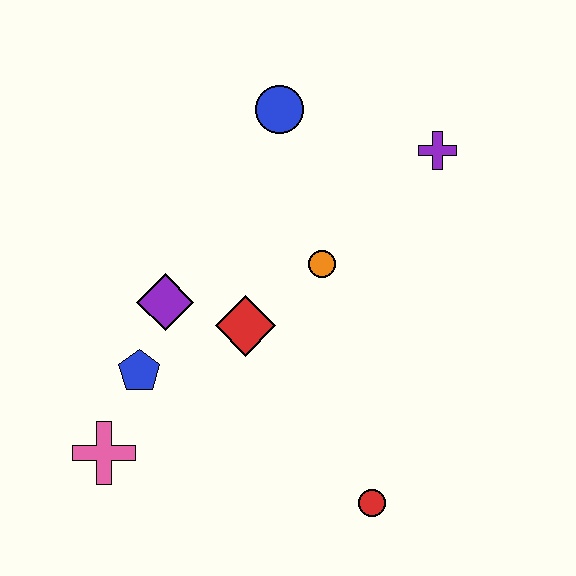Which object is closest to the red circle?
The red diamond is closest to the red circle.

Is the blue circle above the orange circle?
Yes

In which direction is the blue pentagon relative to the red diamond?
The blue pentagon is to the left of the red diamond.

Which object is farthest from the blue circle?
The red circle is farthest from the blue circle.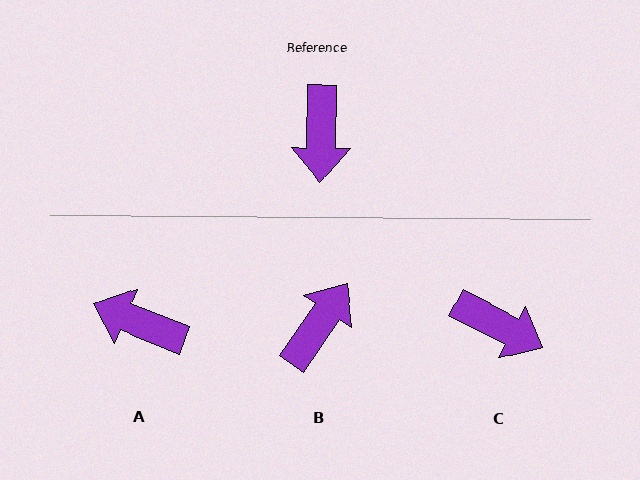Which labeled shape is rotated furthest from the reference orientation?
B, about 147 degrees away.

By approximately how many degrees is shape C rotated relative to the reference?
Approximately 64 degrees counter-clockwise.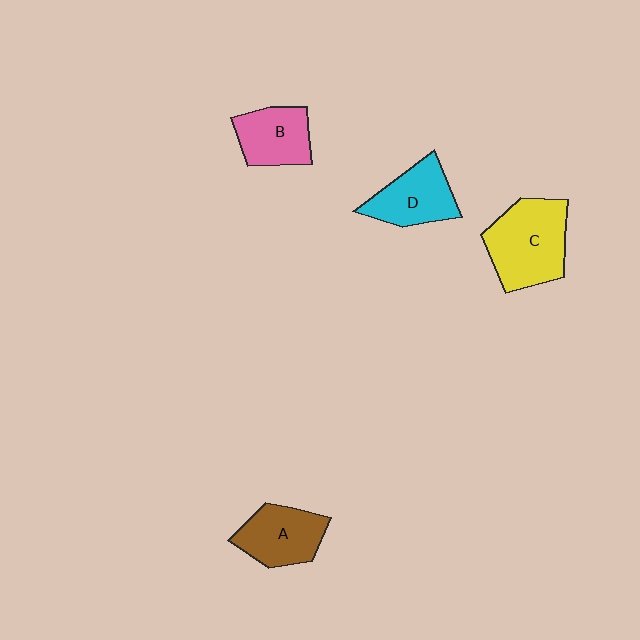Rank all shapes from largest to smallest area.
From largest to smallest: C (yellow), A (brown), D (cyan), B (pink).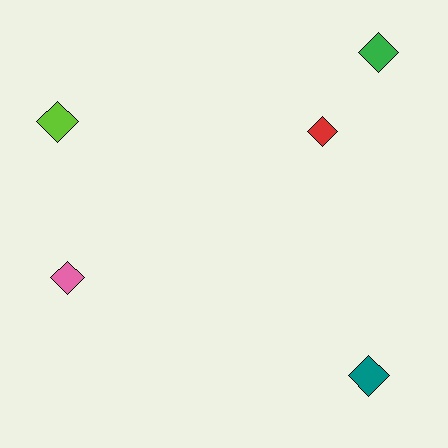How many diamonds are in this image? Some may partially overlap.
There are 5 diamonds.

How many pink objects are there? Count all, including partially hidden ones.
There is 1 pink object.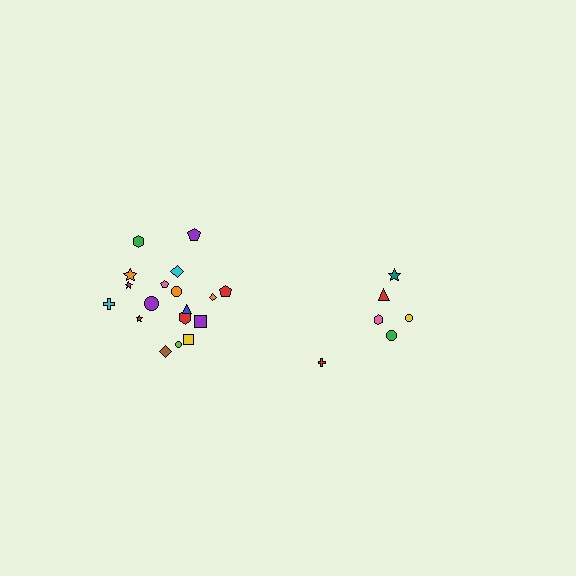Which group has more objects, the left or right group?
The left group.